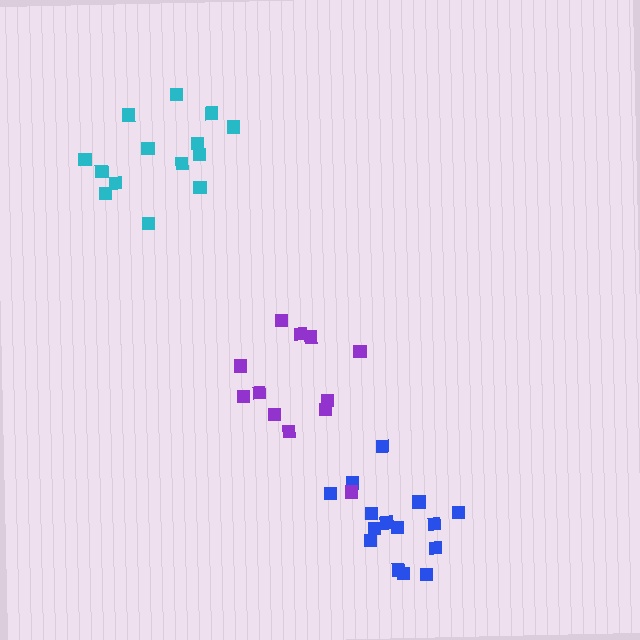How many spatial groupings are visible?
There are 3 spatial groupings.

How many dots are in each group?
Group 1: 14 dots, Group 2: 16 dots, Group 3: 12 dots (42 total).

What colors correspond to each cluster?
The clusters are colored: cyan, blue, purple.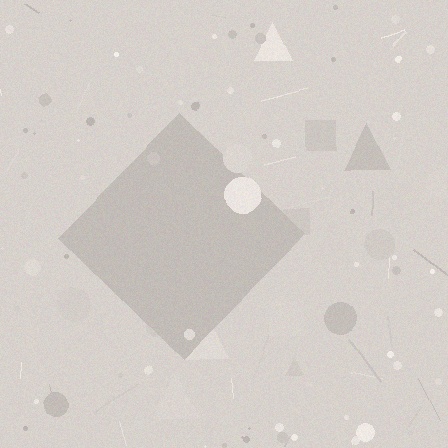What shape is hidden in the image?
A diamond is hidden in the image.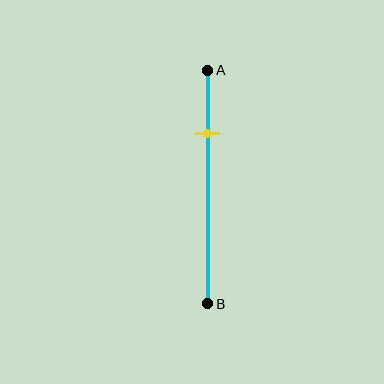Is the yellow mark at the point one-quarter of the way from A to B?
Yes, the mark is approximately at the one-quarter point.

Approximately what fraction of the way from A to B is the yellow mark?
The yellow mark is approximately 25% of the way from A to B.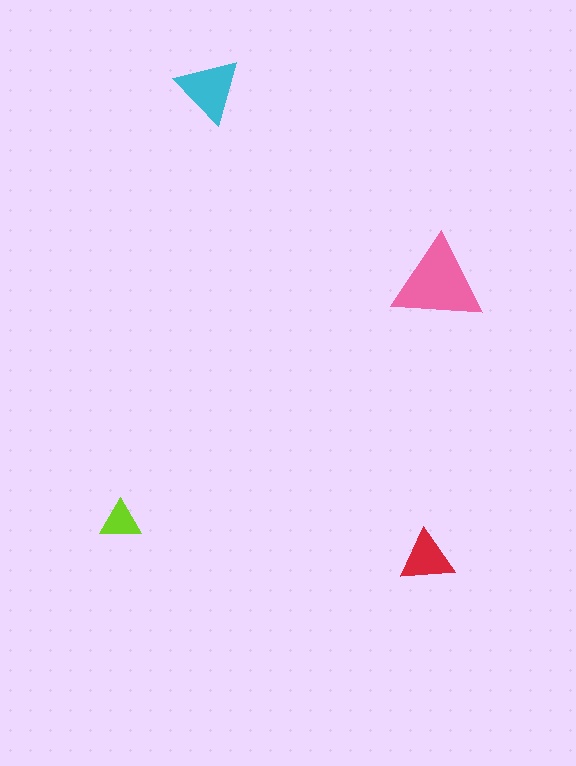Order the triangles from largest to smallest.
the pink one, the cyan one, the red one, the lime one.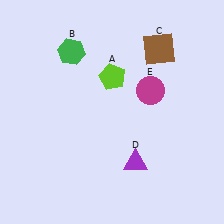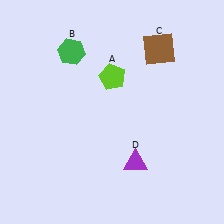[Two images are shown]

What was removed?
The magenta circle (E) was removed in Image 2.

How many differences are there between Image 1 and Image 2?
There is 1 difference between the two images.